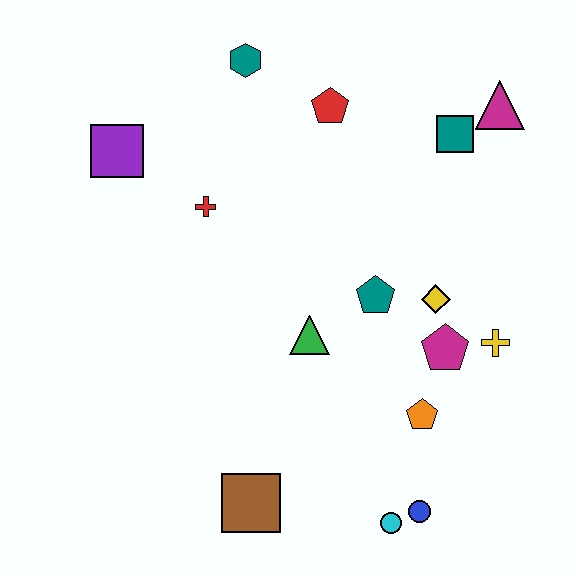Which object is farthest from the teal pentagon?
The purple square is farthest from the teal pentagon.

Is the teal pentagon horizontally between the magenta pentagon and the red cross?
Yes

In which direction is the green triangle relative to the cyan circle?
The green triangle is above the cyan circle.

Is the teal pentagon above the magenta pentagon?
Yes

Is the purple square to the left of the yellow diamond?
Yes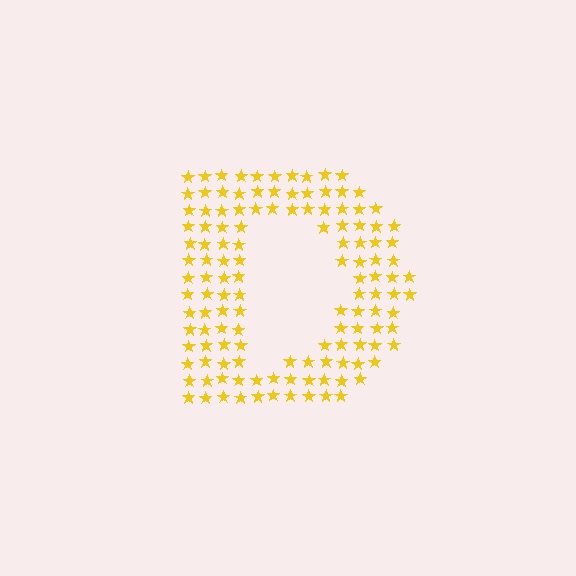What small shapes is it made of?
It is made of small stars.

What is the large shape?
The large shape is the letter D.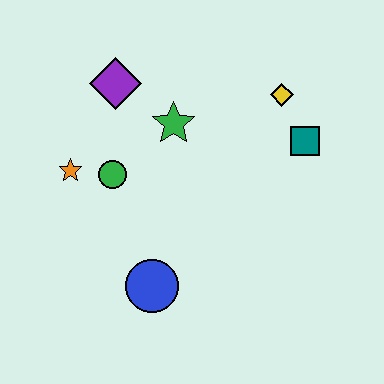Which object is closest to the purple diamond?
The green star is closest to the purple diamond.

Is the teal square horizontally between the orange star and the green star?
No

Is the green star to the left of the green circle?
No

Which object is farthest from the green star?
The blue circle is farthest from the green star.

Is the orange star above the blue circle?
Yes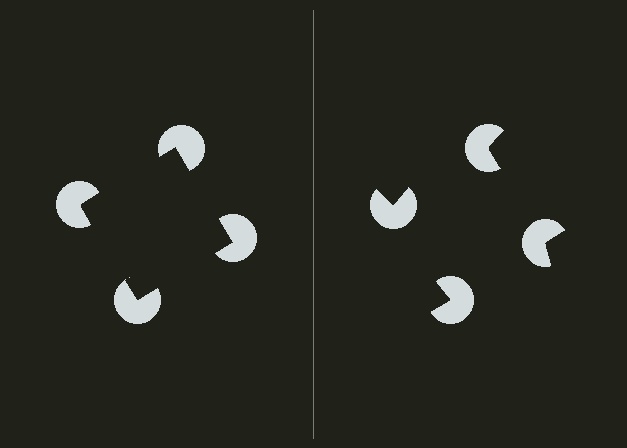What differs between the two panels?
The pac-man discs are positioned identically on both sides; only the wedge orientations differ. On the left they align to a square; on the right they are misaligned.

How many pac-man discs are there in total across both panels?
8 — 4 on each side.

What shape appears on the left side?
An illusory square.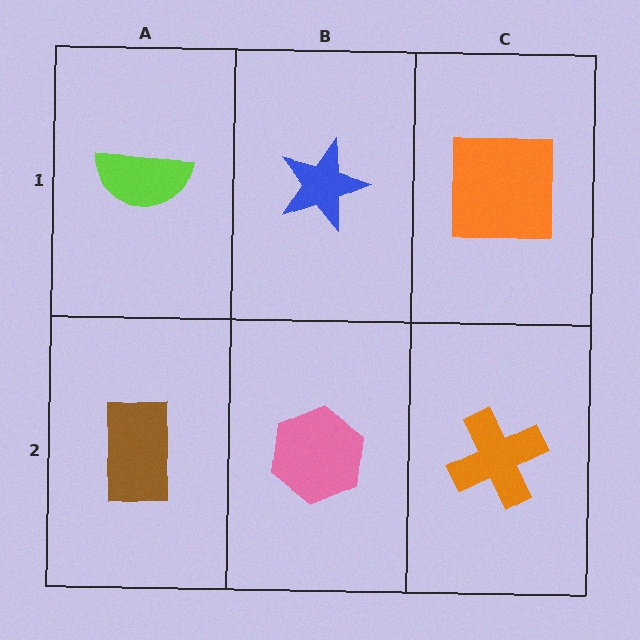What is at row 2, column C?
An orange cross.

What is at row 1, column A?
A lime semicircle.